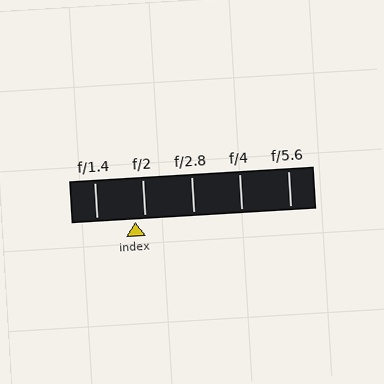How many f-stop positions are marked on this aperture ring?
There are 5 f-stop positions marked.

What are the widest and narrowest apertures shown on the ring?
The widest aperture shown is f/1.4 and the narrowest is f/5.6.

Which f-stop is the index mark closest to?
The index mark is closest to f/2.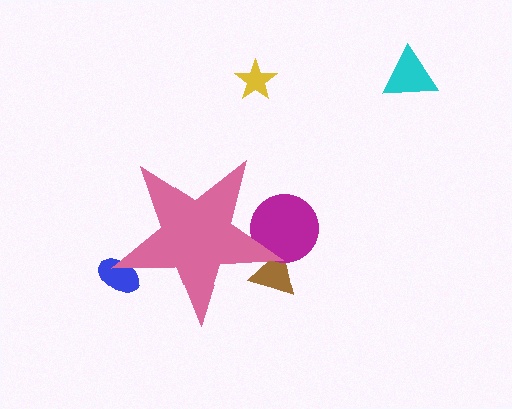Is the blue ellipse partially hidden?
Yes, the blue ellipse is partially hidden behind the pink star.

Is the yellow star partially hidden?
No, the yellow star is fully visible.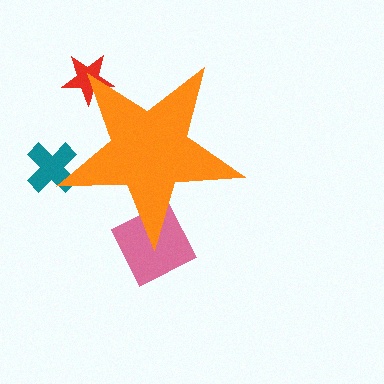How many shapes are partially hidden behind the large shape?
3 shapes are partially hidden.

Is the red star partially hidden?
Yes, the red star is partially hidden behind the orange star.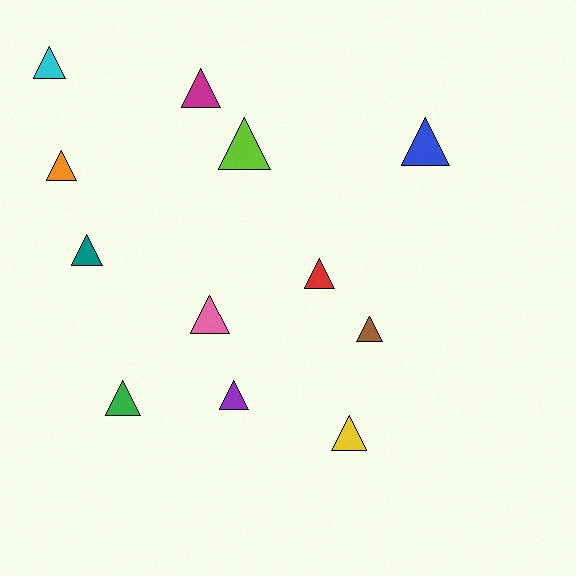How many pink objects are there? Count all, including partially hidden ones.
There is 1 pink object.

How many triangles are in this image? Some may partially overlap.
There are 12 triangles.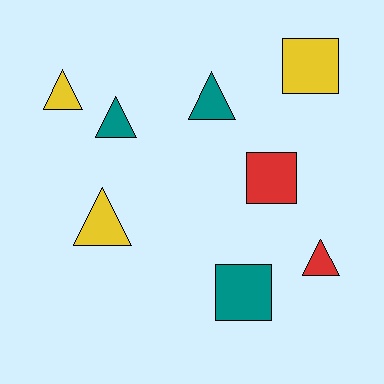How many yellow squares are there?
There is 1 yellow square.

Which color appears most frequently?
Yellow, with 3 objects.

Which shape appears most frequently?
Triangle, with 5 objects.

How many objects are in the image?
There are 8 objects.